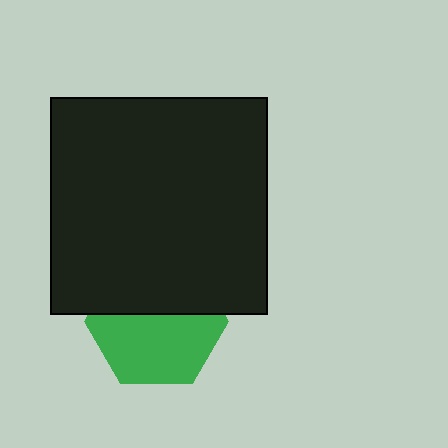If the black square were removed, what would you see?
You would see the complete green hexagon.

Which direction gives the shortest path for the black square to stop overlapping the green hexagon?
Moving up gives the shortest separation.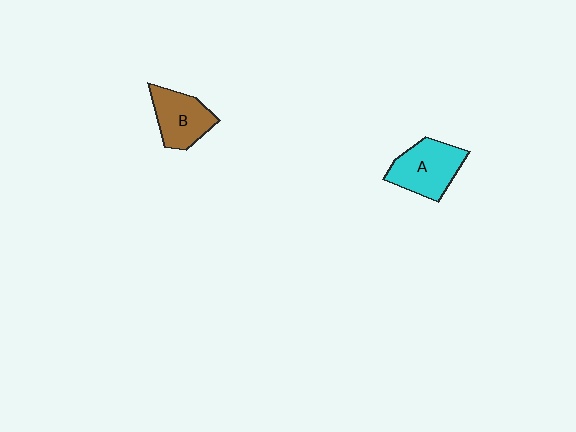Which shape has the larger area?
Shape A (cyan).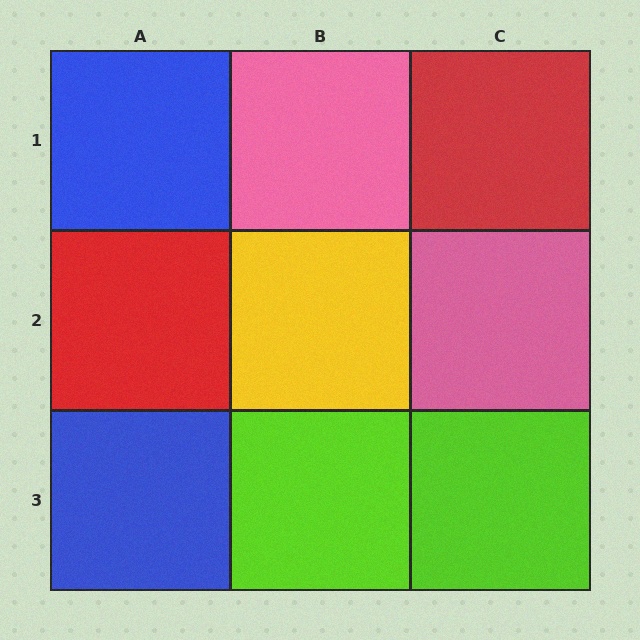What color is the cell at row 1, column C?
Red.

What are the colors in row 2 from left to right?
Red, yellow, pink.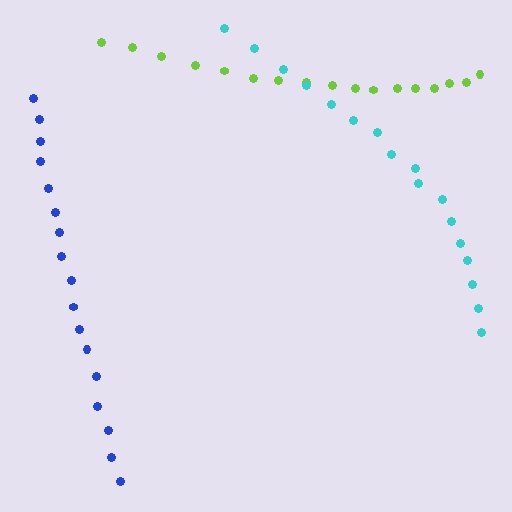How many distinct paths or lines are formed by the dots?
There are 3 distinct paths.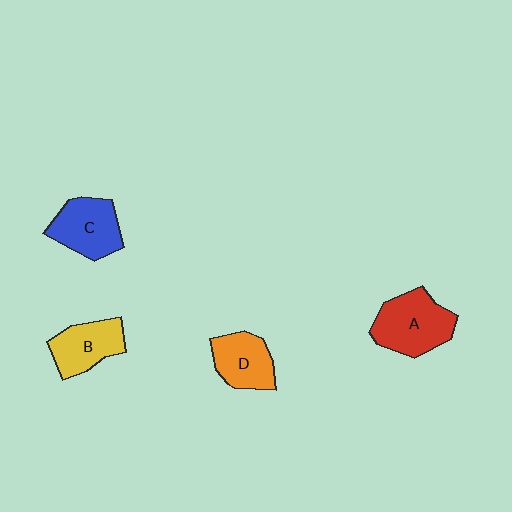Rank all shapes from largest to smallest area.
From largest to smallest: A (red), C (blue), B (yellow), D (orange).